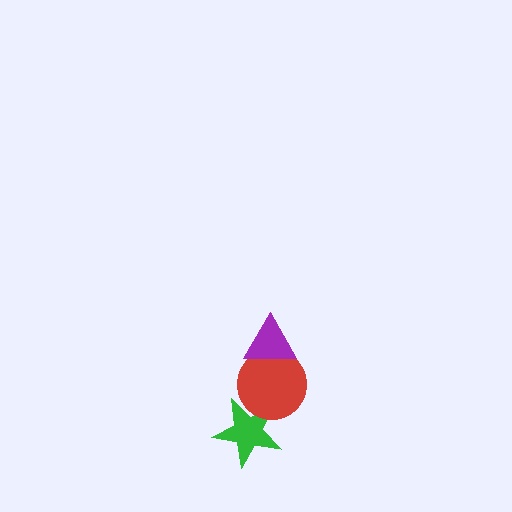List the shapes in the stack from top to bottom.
From top to bottom: the purple triangle, the red circle, the green star.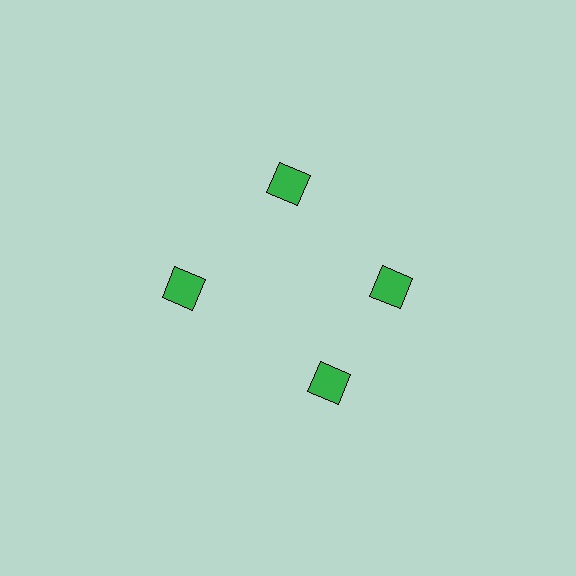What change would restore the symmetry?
The symmetry would be restored by rotating it back into even spacing with its neighbors so that all 4 squares sit at equal angles and equal distance from the center.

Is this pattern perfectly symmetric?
No. The 4 green squares are arranged in a ring, but one element near the 6 o'clock position is rotated out of alignment along the ring, breaking the 4-fold rotational symmetry.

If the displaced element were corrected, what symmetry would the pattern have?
It would have 4-fold rotational symmetry — the pattern would map onto itself every 90 degrees.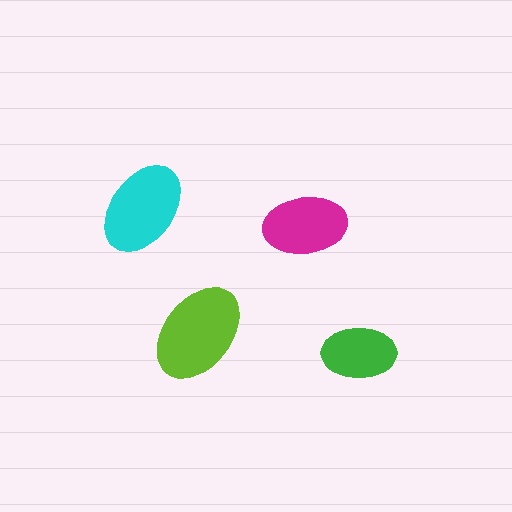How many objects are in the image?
There are 4 objects in the image.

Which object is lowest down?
The green ellipse is bottommost.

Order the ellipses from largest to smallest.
the lime one, the cyan one, the magenta one, the green one.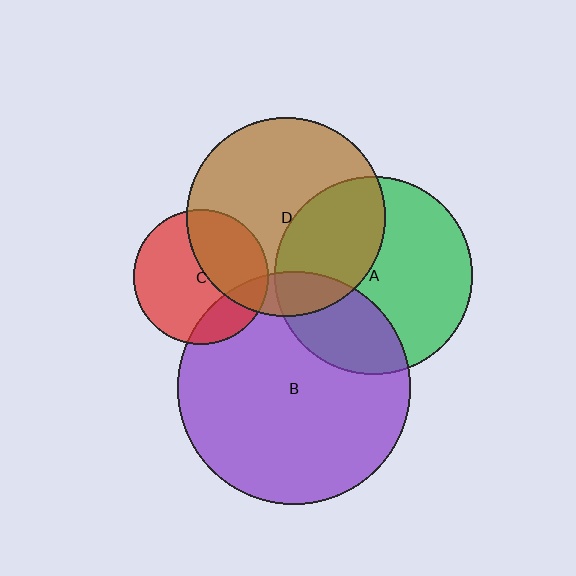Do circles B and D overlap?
Yes.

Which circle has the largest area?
Circle B (purple).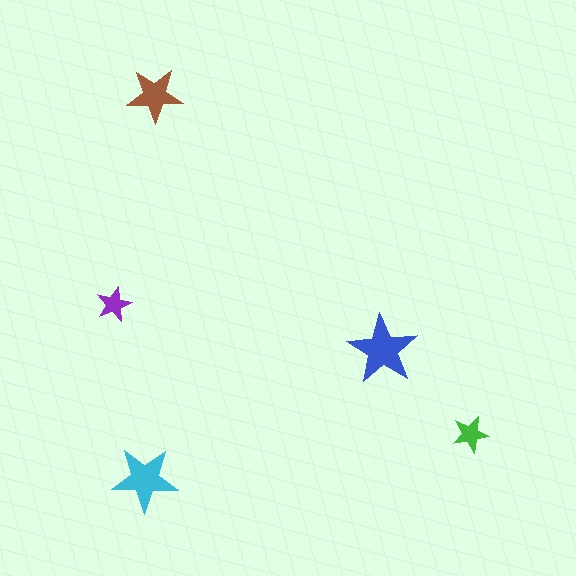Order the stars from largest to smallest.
the blue one, the cyan one, the brown one, the green one, the purple one.